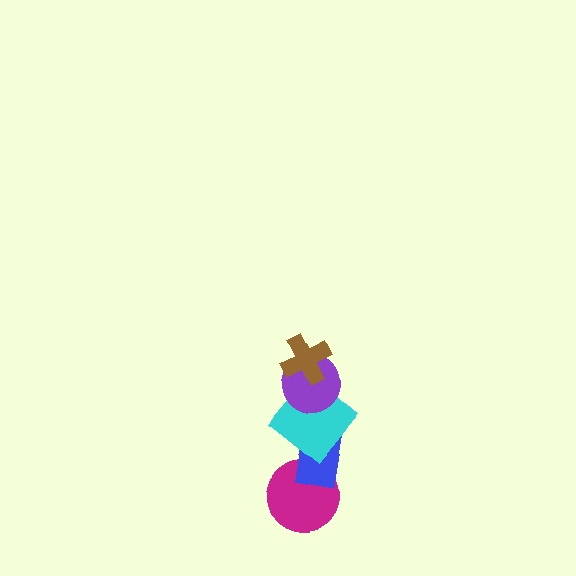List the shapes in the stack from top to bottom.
From top to bottom: the brown cross, the purple circle, the cyan diamond, the blue rectangle, the magenta circle.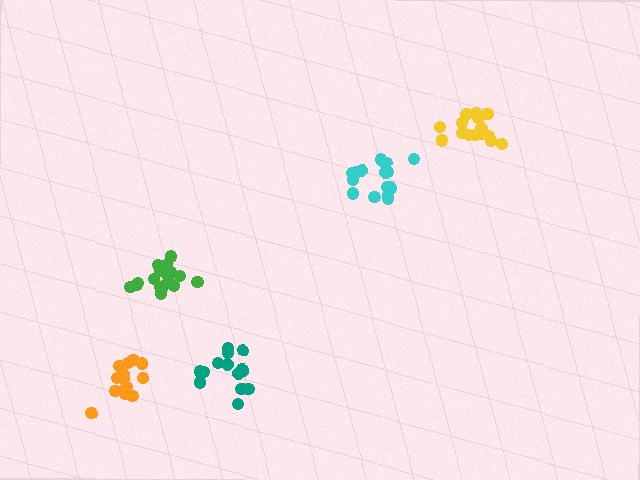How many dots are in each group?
Group 1: 14 dots, Group 2: 16 dots, Group 3: 15 dots, Group 4: 18 dots, Group 5: 15 dots (78 total).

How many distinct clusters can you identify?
There are 5 distinct clusters.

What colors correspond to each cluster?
The clusters are colored: teal, yellow, cyan, green, orange.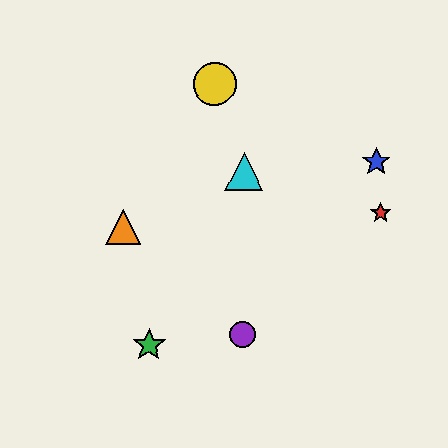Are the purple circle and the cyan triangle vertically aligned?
Yes, both are at x≈242.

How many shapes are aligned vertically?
2 shapes (the purple circle, the cyan triangle) are aligned vertically.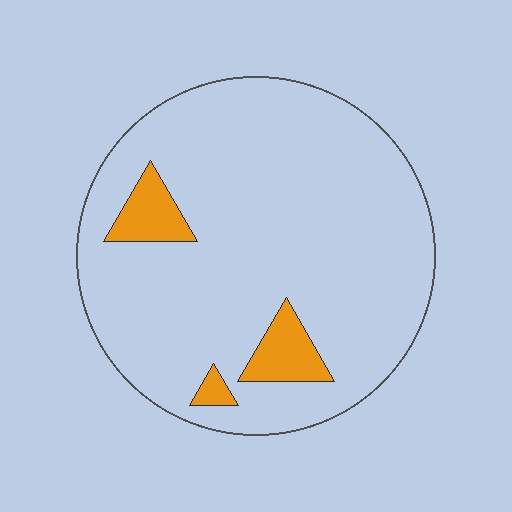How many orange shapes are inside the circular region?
3.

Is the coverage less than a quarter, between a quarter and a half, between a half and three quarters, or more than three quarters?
Less than a quarter.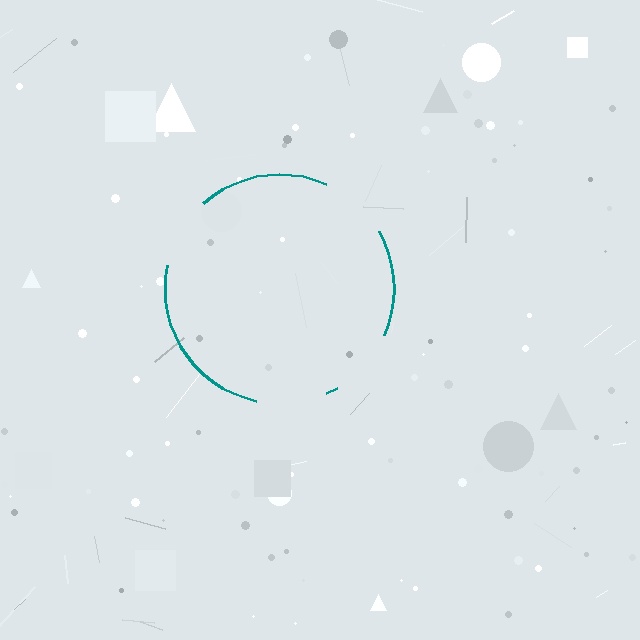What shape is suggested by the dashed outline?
The dashed outline suggests a circle.